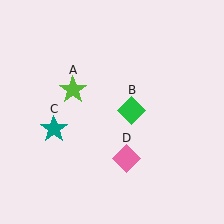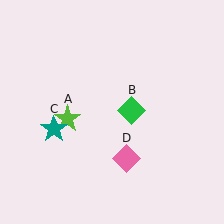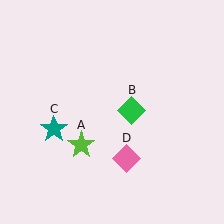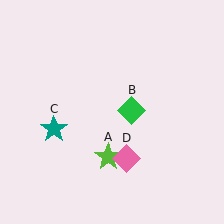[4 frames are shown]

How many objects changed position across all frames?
1 object changed position: lime star (object A).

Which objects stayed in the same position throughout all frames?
Green diamond (object B) and teal star (object C) and pink diamond (object D) remained stationary.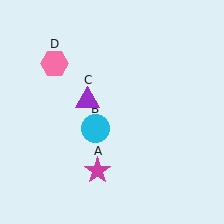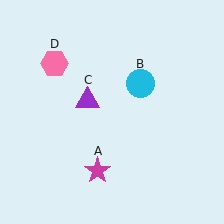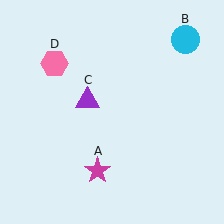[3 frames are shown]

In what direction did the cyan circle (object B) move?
The cyan circle (object B) moved up and to the right.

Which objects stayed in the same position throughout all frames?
Magenta star (object A) and purple triangle (object C) and pink hexagon (object D) remained stationary.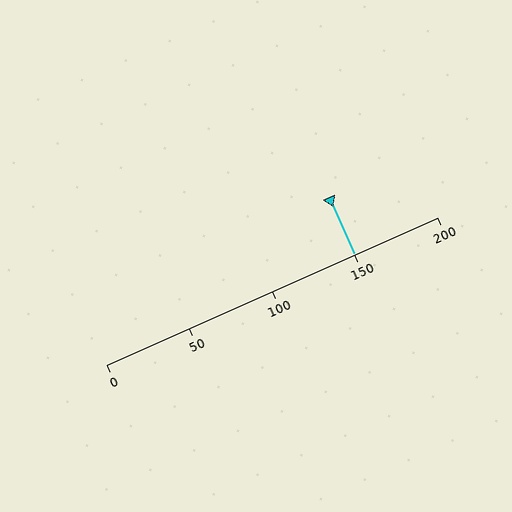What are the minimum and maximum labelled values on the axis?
The axis runs from 0 to 200.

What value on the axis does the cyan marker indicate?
The marker indicates approximately 150.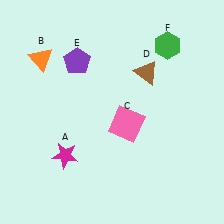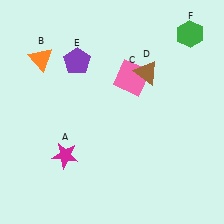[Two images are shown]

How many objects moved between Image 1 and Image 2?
2 objects moved between the two images.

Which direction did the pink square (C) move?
The pink square (C) moved up.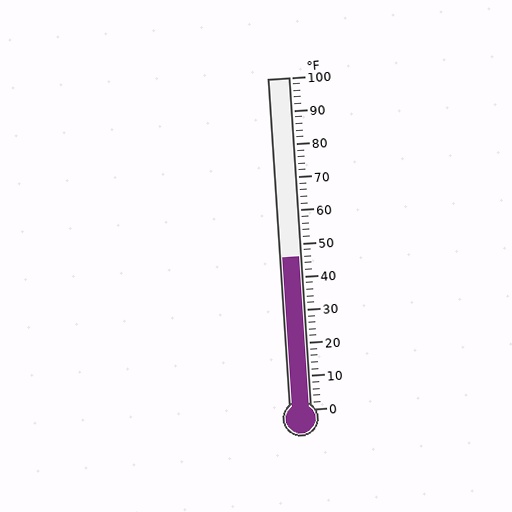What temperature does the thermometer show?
The thermometer shows approximately 46°F.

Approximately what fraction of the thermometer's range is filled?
The thermometer is filled to approximately 45% of its range.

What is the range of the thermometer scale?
The thermometer scale ranges from 0°F to 100°F.